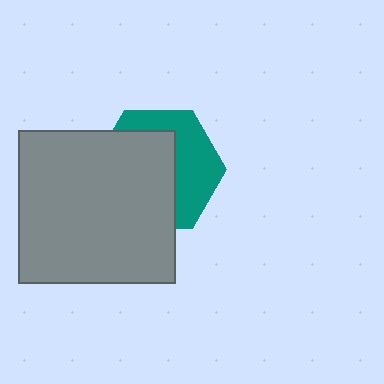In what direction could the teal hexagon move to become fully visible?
The teal hexagon could move toward the upper-right. That would shift it out from behind the gray rectangle entirely.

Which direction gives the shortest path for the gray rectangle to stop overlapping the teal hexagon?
Moving toward the lower-left gives the shortest separation.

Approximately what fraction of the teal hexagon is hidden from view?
Roughly 58% of the teal hexagon is hidden behind the gray rectangle.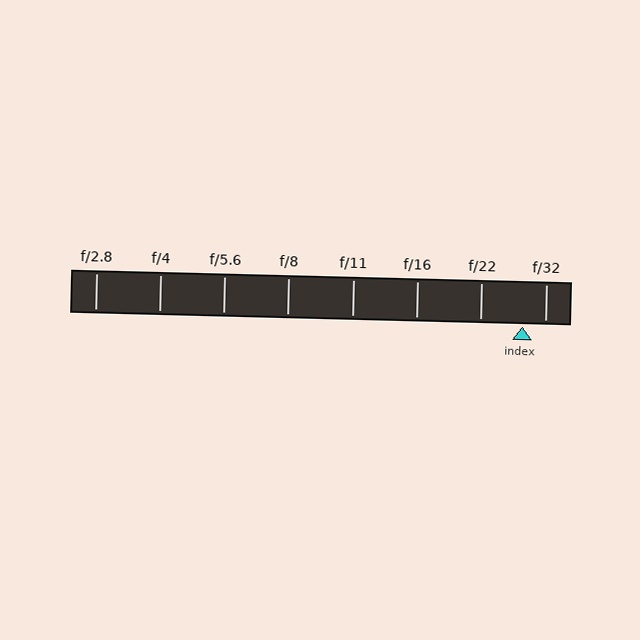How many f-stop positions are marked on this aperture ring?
There are 8 f-stop positions marked.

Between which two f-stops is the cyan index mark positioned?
The index mark is between f/22 and f/32.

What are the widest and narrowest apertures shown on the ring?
The widest aperture shown is f/2.8 and the narrowest is f/32.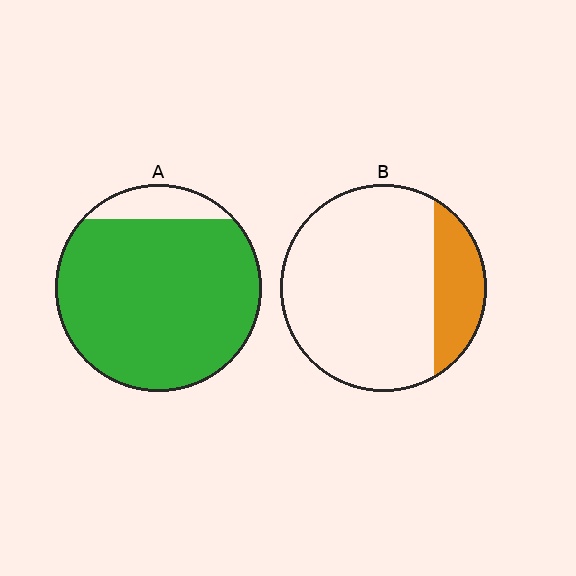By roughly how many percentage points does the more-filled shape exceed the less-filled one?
By roughly 70 percentage points (A over B).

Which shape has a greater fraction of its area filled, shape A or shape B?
Shape A.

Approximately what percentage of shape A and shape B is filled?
A is approximately 90% and B is approximately 20%.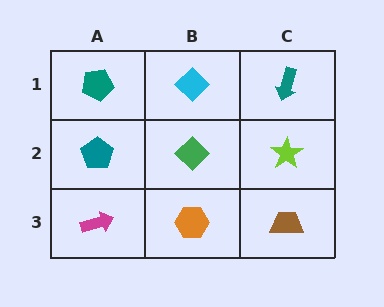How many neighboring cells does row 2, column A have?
3.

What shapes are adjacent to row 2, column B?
A cyan diamond (row 1, column B), an orange hexagon (row 3, column B), a teal pentagon (row 2, column A), a lime star (row 2, column C).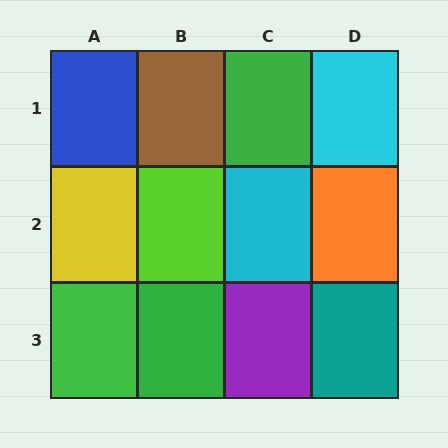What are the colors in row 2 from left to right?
Yellow, lime, cyan, orange.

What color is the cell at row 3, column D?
Teal.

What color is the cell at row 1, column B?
Brown.